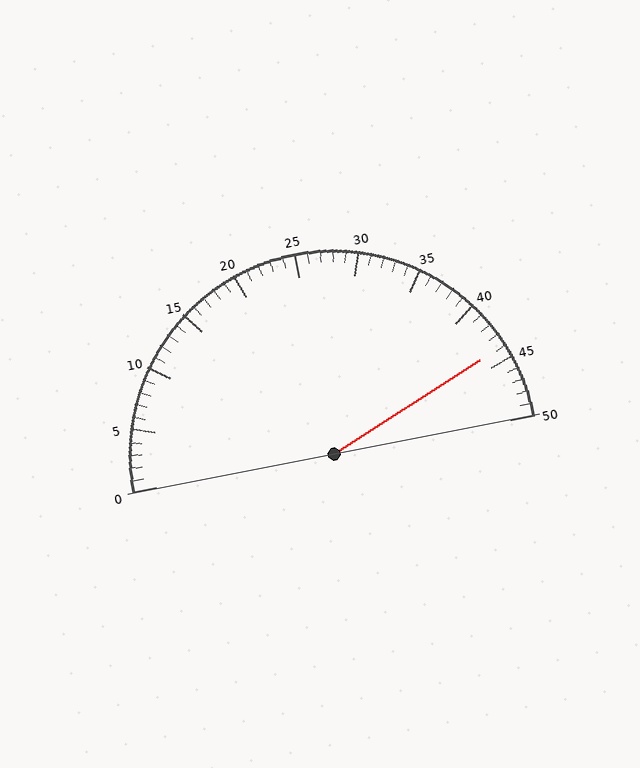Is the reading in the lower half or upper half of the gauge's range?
The reading is in the upper half of the range (0 to 50).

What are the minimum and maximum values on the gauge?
The gauge ranges from 0 to 50.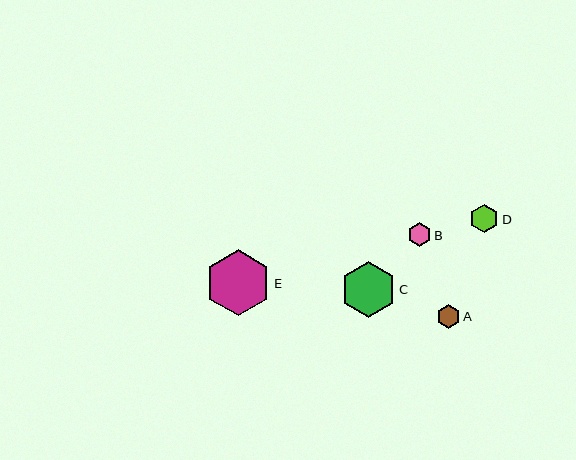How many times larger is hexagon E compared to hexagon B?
Hexagon E is approximately 2.8 times the size of hexagon B.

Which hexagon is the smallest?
Hexagon B is the smallest with a size of approximately 23 pixels.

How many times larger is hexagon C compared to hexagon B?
Hexagon C is approximately 2.4 times the size of hexagon B.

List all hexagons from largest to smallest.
From largest to smallest: E, C, D, A, B.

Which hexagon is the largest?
Hexagon E is the largest with a size of approximately 66 pixels.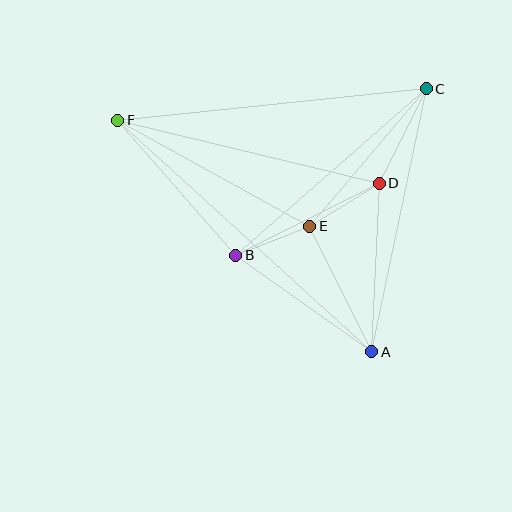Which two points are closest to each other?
Points B and E are closest to each other.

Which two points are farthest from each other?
Points A and F are farthest from each other.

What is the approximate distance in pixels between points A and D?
The distance between A and D is approximately 169 pixels.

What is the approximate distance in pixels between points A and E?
The distance between A and E is approximately 140 pixels.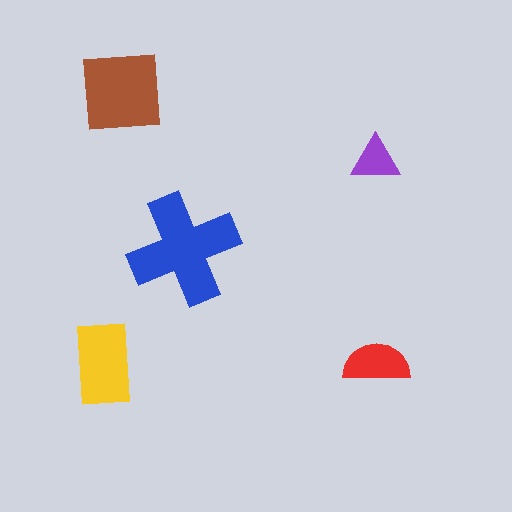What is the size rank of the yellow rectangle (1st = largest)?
3rd.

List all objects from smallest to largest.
The purple triangle, the red semicircle, the yellow rectangle, the brown square, the blue cross.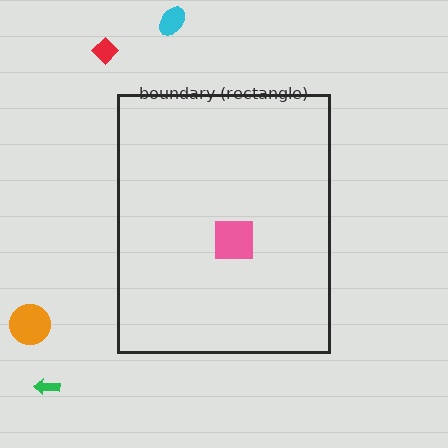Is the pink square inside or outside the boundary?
Inside.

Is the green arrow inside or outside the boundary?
Outside.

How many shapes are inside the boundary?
1 inside, 4 outside.